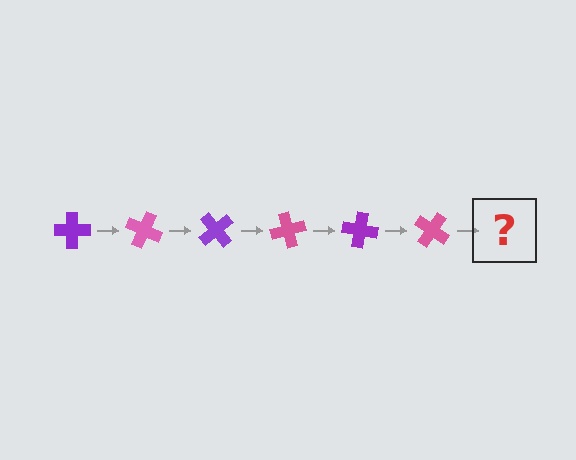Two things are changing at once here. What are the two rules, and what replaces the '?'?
The two rules are that it rotates 25 degrees each step and the color cycles through purple and pink. The '?' should be a purple cross, rotated 150 degrees from the start.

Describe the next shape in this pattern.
It should be a purple cross, rotated 150 degrees from the start.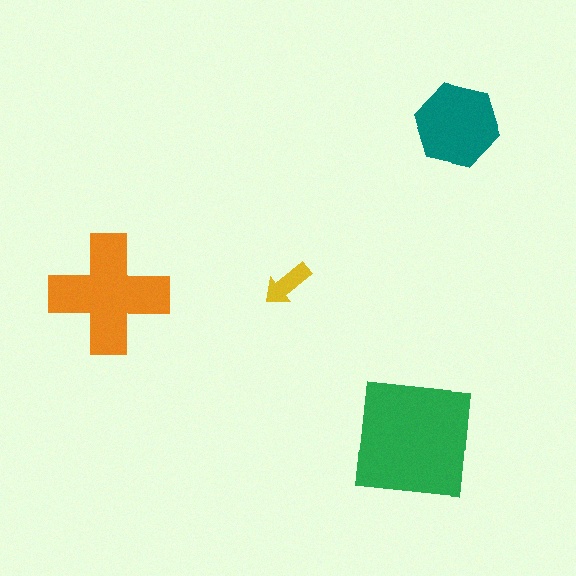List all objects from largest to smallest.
The green square, the orange cross, the teal hexagon, the yellow arrow.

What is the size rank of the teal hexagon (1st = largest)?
3rd.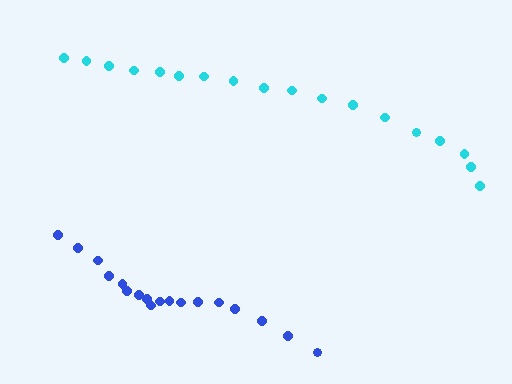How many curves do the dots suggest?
There are 2 distinct paths.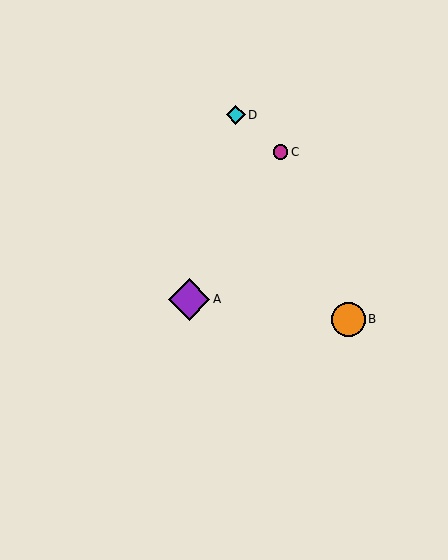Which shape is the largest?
The purple diamond (labeled A) is the largest.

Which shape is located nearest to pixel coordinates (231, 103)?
The cyan diamond (labeled D) at (236, 115) is nearest to that location.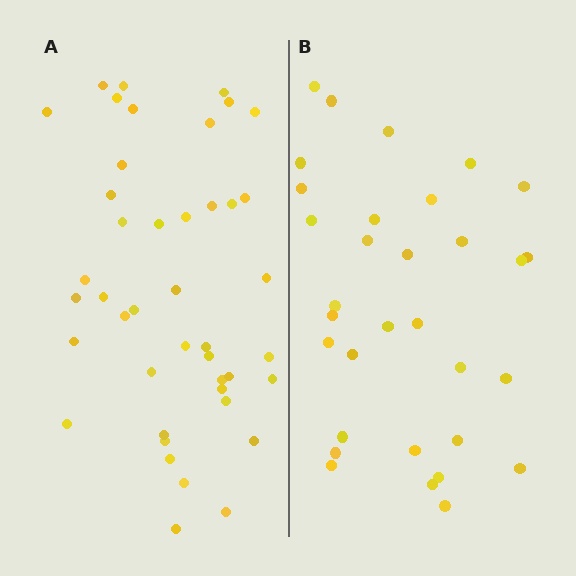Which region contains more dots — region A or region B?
Region A (the left region) has more dots.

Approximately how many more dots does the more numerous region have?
Region A has roughly 12 or so more dots than region B.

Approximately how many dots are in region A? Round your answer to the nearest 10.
About 40 dots. (The exact count is 43, which rounds to 40.)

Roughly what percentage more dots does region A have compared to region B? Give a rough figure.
About 35% more.